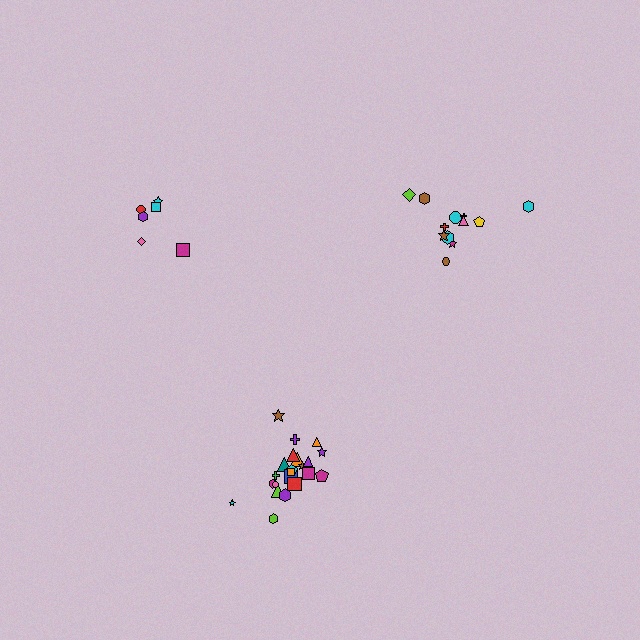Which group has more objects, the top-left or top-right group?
The top-right group.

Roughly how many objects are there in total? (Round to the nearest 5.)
Roughly 40 objects in total.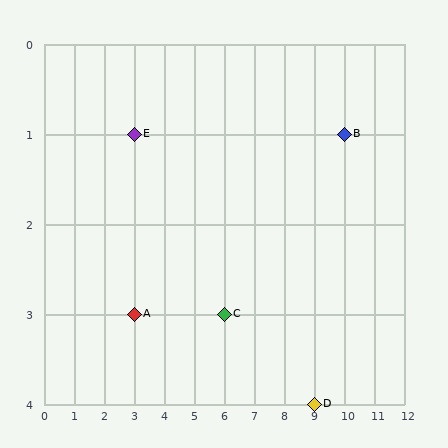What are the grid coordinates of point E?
Point E is at grid coordinates (3, 1).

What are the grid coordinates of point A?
Point A is at grid coordinates (3, 3).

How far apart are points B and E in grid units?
Points B and E are 7 columns apart.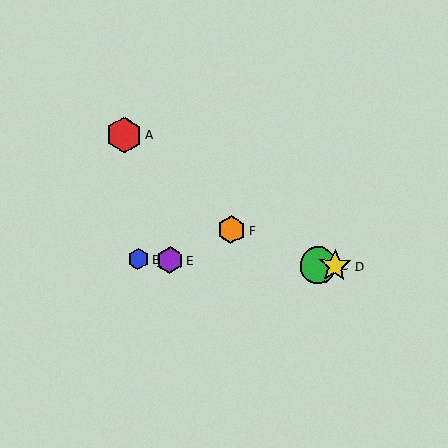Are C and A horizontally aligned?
No, C is at y≈265 and A is at y≈135.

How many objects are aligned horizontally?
4 objects (B, C, D, E) are aligned horizontally.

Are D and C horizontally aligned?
Yes, both are at y≈266.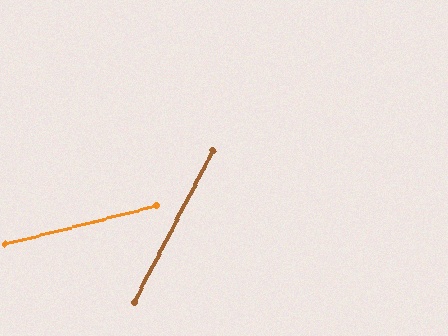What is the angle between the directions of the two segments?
Approximately 48 degrees.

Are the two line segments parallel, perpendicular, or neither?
Neither parallel nor perpendicular — they differ by about 48°.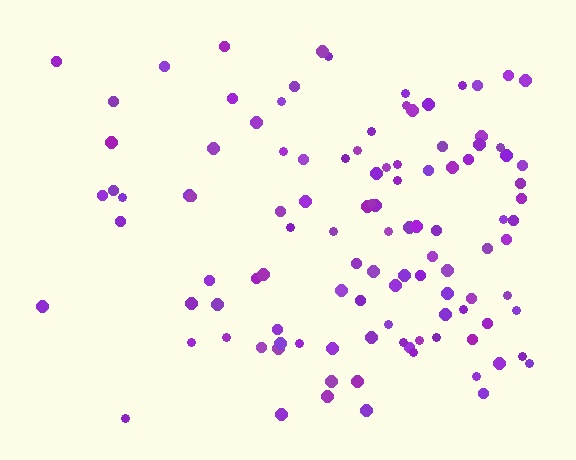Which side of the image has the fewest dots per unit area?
The left.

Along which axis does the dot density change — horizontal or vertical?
Horizontal.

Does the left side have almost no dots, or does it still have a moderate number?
Still a moderate number, just noticeably fewer than the right.